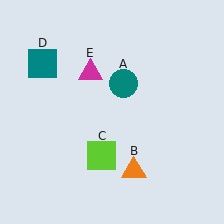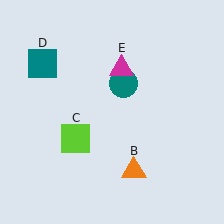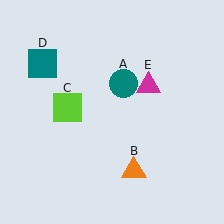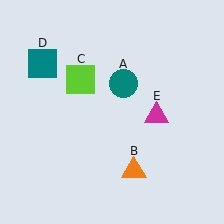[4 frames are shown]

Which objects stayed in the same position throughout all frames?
Teal circle (object A) and orange triangle (object B) and teal square (object D) remained stationary.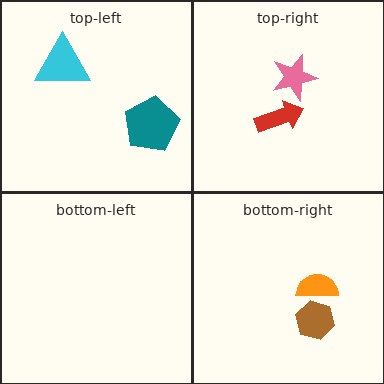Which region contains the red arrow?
The top-right region.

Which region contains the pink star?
The top-right region.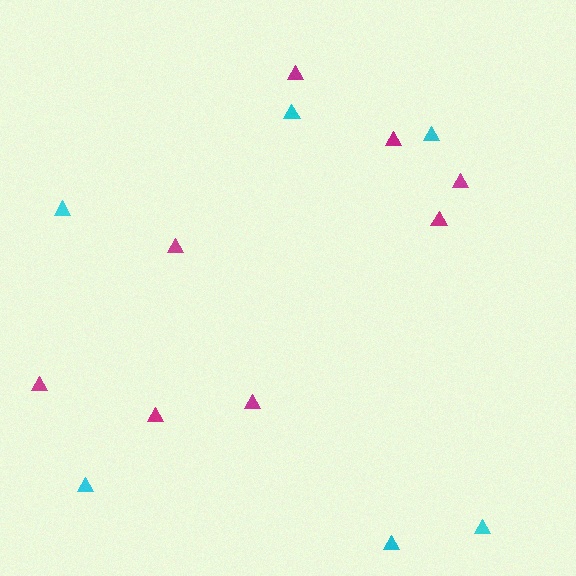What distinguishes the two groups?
There are 2 groups: one group of magenta triangles (8) and one group of cyan triangles (6).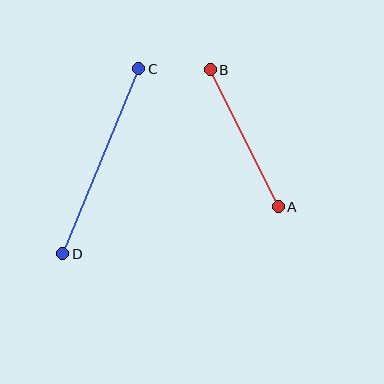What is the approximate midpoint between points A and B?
The midpoint is at approximately (244, 138) pixels.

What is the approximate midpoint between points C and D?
The midpoint is at approximately (101, 161) pixels.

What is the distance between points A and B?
The distance is approximately 153 pixels.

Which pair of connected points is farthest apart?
Points C and D are farthest apart.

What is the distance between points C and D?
The distance is approximately 200 pixels.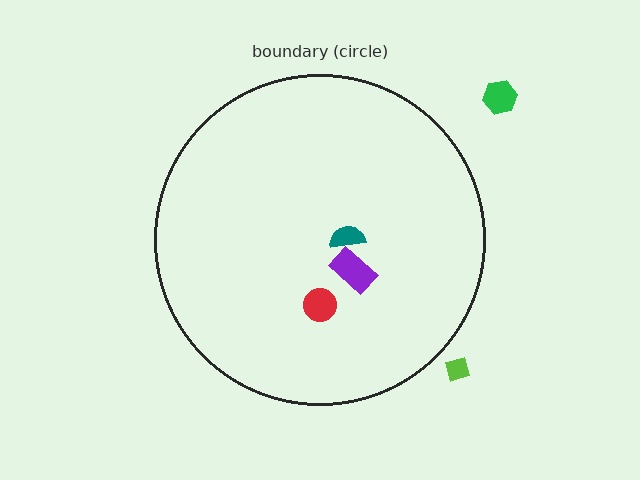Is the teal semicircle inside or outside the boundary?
Inside.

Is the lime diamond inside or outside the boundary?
Outside.